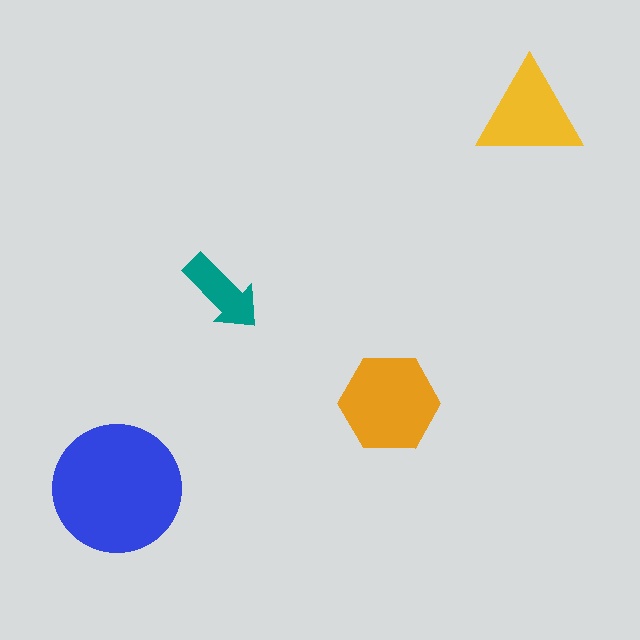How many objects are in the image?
There are 4 objects in the image.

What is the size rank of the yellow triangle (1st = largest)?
3rd.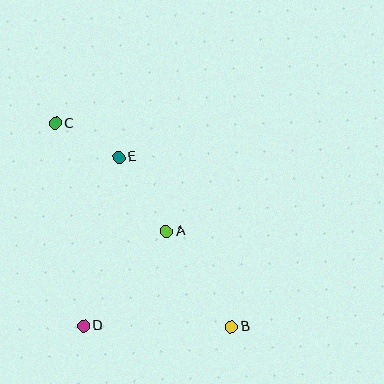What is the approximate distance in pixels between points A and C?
The distance between A and C is approximately 155 pixels.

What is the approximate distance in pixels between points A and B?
The distance between A and B is approximately 115 pixels.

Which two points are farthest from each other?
Points B and C are farthest from each other.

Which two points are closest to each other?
Points C and E are closest to each other.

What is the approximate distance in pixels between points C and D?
The distance between C and D is approximately 205 pixels.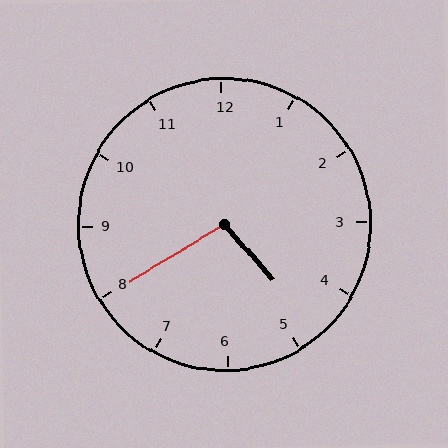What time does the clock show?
4:40.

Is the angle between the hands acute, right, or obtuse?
It is obtuse.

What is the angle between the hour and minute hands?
Approximately 100 degrees.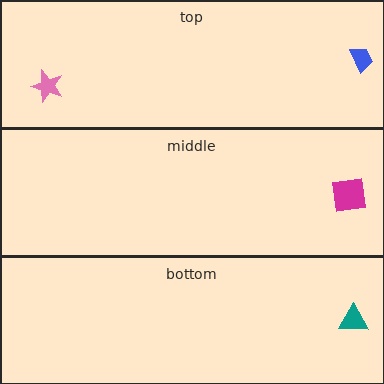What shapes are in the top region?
The pink star, the blue trapezoid.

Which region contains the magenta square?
The middle region.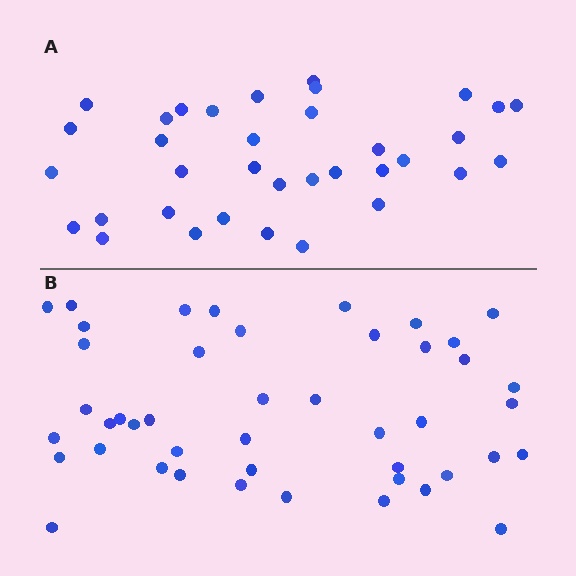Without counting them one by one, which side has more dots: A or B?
Region B (the bottom region) has more dots.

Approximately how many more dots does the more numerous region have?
Region B has roughly 10 or so more dots than region A.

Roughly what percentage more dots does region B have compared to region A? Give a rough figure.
About 30% more.